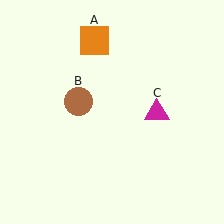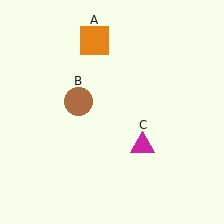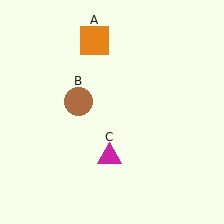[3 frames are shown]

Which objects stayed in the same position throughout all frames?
Orange square (object A) and brown circle (object B) remained stationary.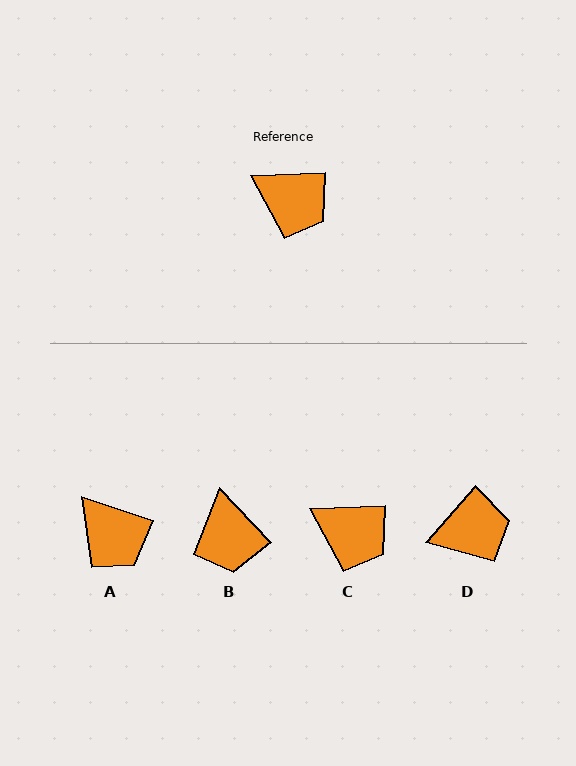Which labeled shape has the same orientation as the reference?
C.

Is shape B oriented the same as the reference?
No, it is off by about 49 degrees.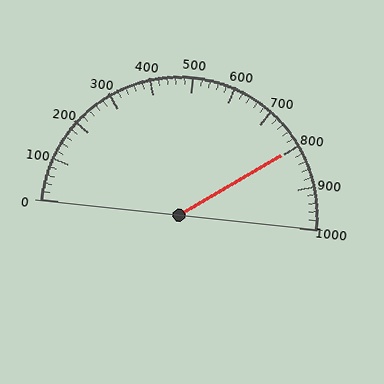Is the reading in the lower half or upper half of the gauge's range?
The reading is in the upper half of the range (0 to 1000).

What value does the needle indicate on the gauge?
The needle indicates approximately 800.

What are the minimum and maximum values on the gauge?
The gauge ranges from 0 to 1000.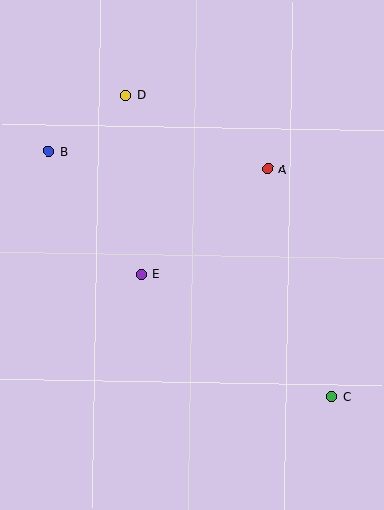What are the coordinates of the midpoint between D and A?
The midpoint between D and A is at (197, 132).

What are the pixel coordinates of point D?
Point D is at (125, 95).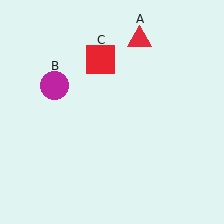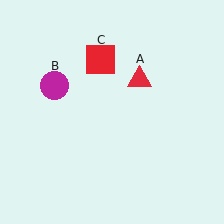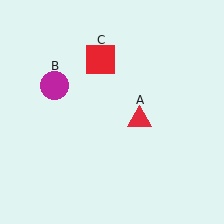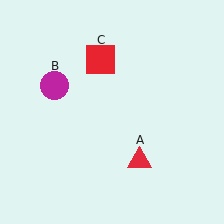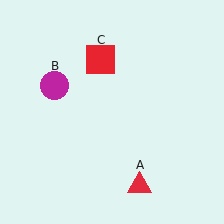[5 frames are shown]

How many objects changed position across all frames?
1 object changed position: red triangle (object A).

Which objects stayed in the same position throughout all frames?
Magenta circle (object B) and red square (object C) remained stationary.